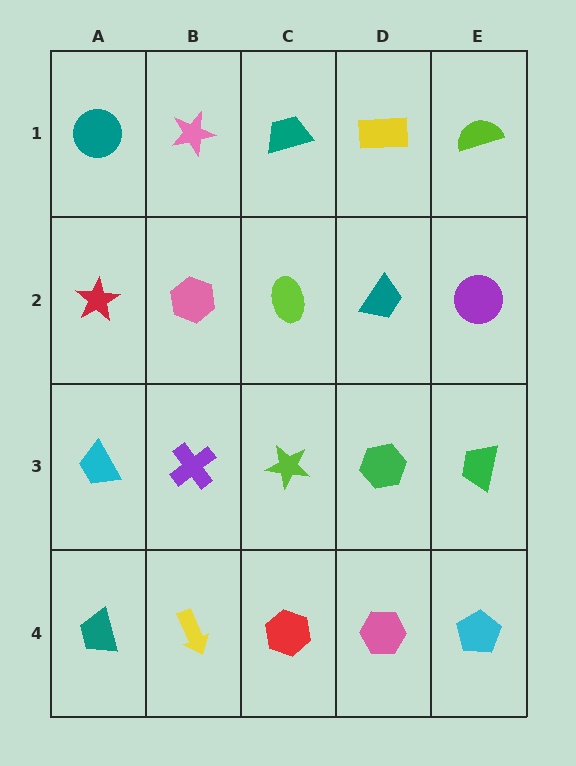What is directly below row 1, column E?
A purple circle.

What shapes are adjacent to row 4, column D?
A green hexagon (row 3, column D), a red hexagon (row 4, column C), a cyan pentagon (row 4, column E).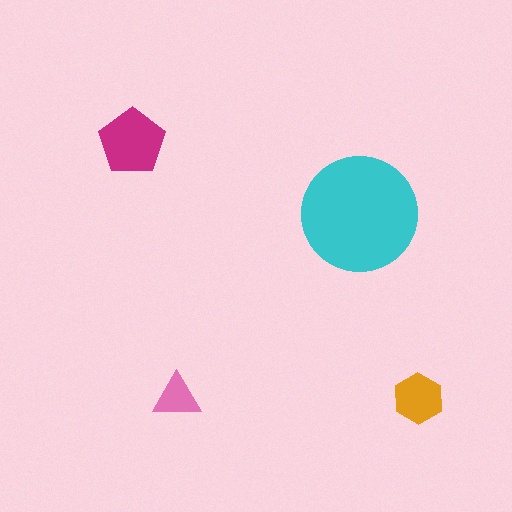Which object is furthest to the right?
The orange hexagon is rightmost.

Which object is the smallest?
The pink triangle.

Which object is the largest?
The cyan circle.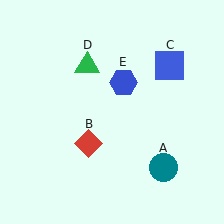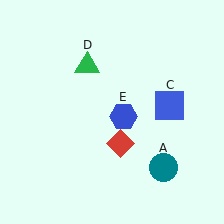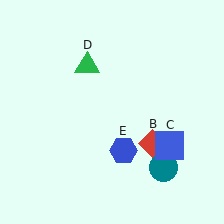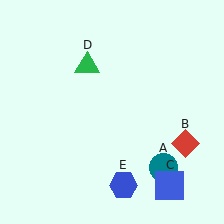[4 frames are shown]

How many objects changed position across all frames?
3 objects changed position: red diamond (object B), blue square (object C), blue hexagon (object E).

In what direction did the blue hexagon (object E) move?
The blue hexagon (object E) moved down.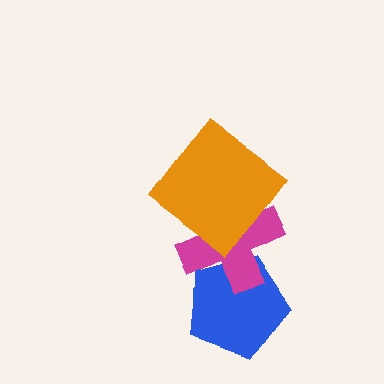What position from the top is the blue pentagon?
The blue pentagon is 3rd from the top.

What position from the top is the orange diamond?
The orange diamond is 1st from the top.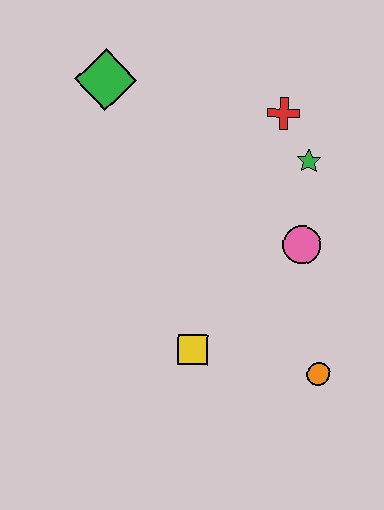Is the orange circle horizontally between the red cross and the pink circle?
No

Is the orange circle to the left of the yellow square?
No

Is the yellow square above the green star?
No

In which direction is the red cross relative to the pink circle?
The red cross is above the pink circle.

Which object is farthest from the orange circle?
The green diamond is farthest from the orange circle.